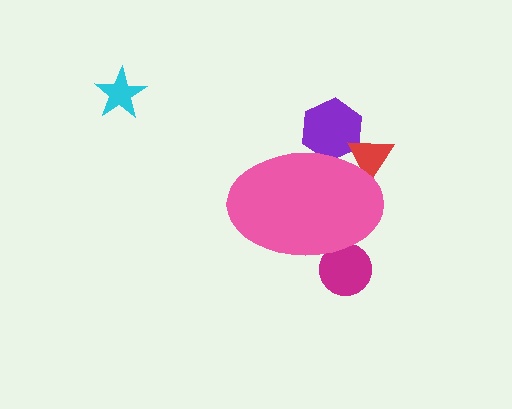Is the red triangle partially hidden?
Yes, the red triangle is partially hidden behind the pink ellipse.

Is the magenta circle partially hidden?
Yes, the magenta circle is partially hidden behind the pink ellipse.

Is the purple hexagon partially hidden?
Yes, the purple hexagon is partially hidden behind the pink ellipse.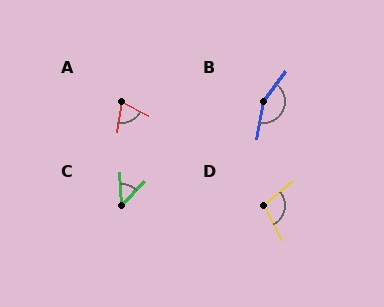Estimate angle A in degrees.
Approximately 72 degrees.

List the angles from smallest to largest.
C (47°), A (72°), D (101°), B (153°).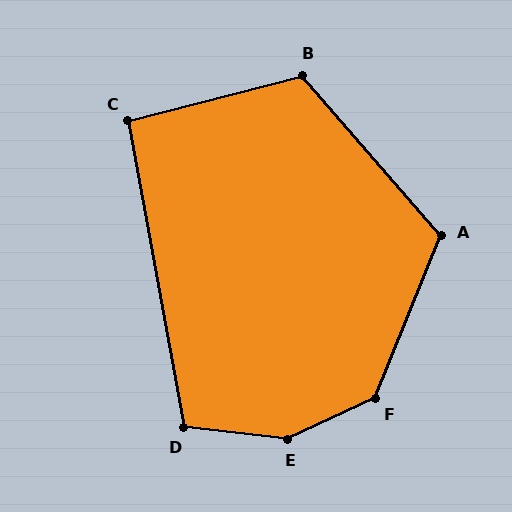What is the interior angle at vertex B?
Approximately 116 degrees (obtuse).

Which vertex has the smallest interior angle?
C, at approximately 94 degrees.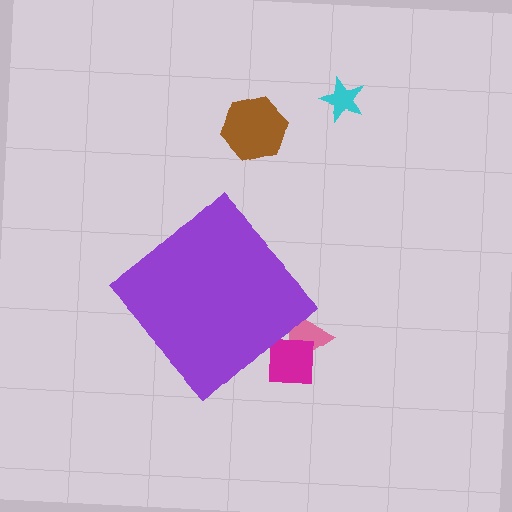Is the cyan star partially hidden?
No, the cyan star is fully visible.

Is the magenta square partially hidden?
Yes, the magenta square is partially hidden behind the purple diamond.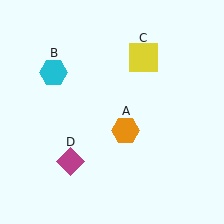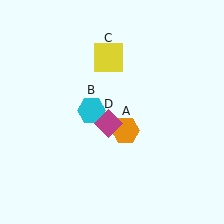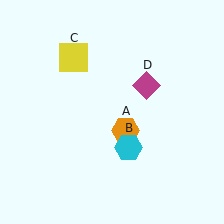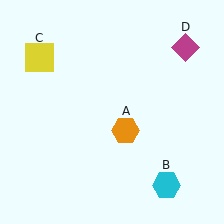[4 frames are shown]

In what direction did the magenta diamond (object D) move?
The magenta diamond (object D) moved up and to the right.